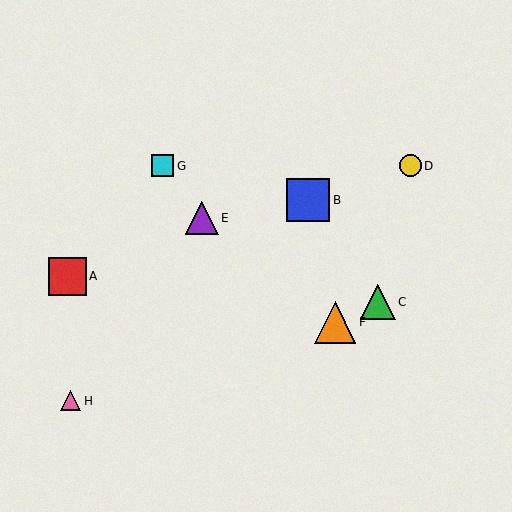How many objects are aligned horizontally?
2 objects (D, G) are aligned horizontally.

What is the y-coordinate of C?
Object C is at y≈302.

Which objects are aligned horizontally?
Objects D, G are aligned horizontally.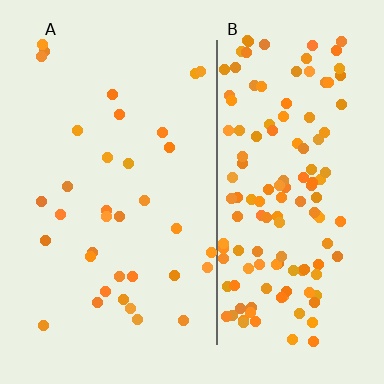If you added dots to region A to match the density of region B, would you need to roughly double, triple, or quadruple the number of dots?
Approximately quadruple.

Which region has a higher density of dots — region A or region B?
B (the right).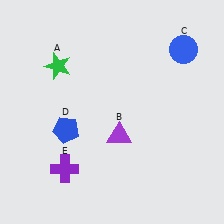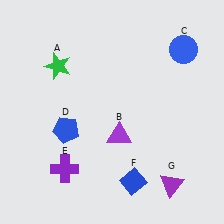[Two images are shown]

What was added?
A blue diamond (F), a purple triangle (G) were added in Image 2.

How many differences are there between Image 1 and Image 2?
There are 2 differences between the two images.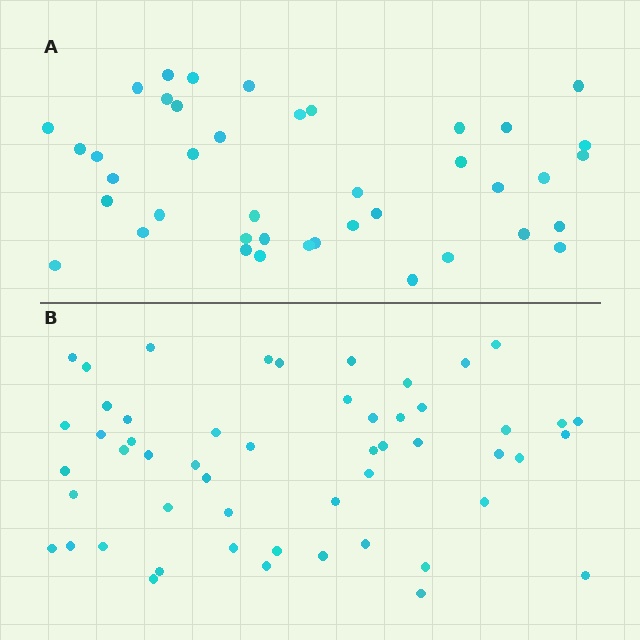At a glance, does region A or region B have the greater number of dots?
Region B (the bottom region) has more dots.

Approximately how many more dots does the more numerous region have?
Region B has roughly 12 or so more dots than region A.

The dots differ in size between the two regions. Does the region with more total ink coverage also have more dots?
No. Region A has more total ink coverage because its dots are larger, but region B actually contains more individual dots. Total area can be misleading — the number of items is what matters here.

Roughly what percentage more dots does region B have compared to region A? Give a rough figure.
About 30% more.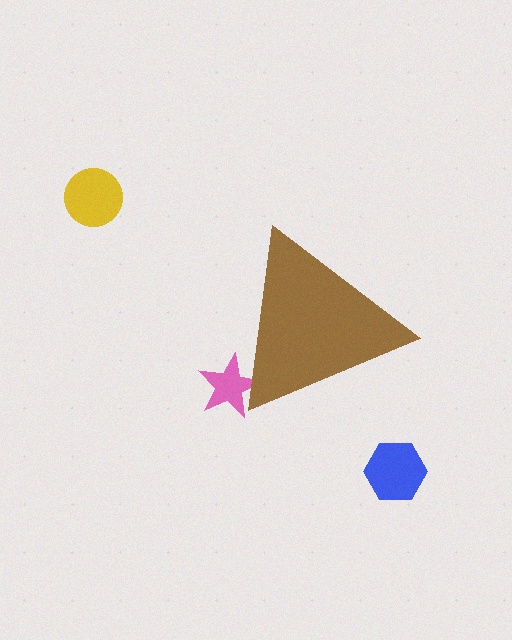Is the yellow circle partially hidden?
No, the yellow circle is fully visible.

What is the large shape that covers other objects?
A brown triangle.